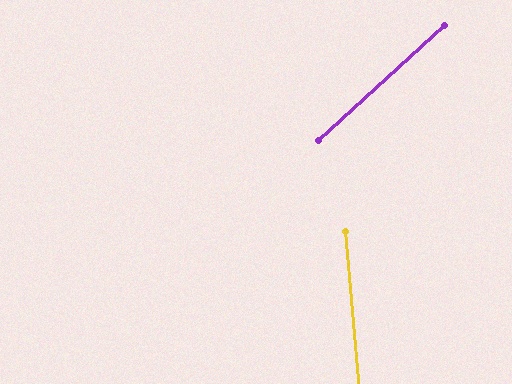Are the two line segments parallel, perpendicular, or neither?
Neither parallel nor perpendicular — they differ by about 52°.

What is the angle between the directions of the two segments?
Approximately 52 degrees.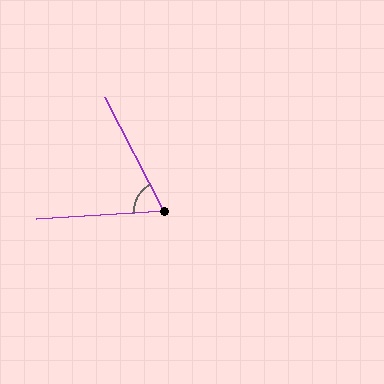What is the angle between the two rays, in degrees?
Approximately 66 degrees.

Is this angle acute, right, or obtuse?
It is acute.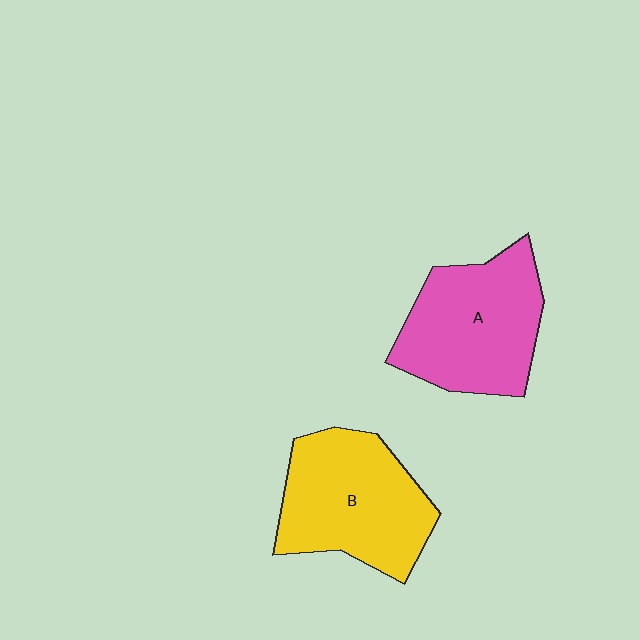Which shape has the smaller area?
Shape A (pink).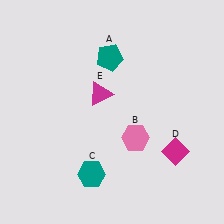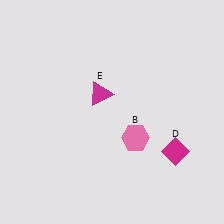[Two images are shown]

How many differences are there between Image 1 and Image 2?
There are 2 differences between the two images.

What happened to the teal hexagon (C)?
The teal hexagon (C) was removed in Image 2. It was in the bottom-left area of Image 1.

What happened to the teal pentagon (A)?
The teal pentagon (A) was removed in Image 2. It was in the top-left area of Image 1.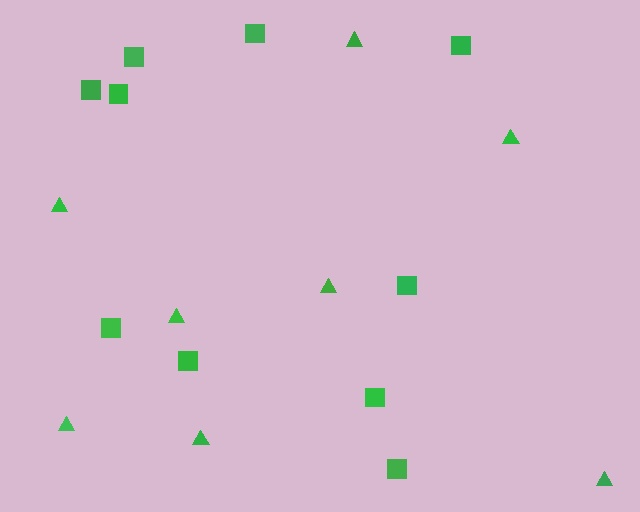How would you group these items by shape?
There are 2 groups: one group of triangles (8) and one group of squares (10).